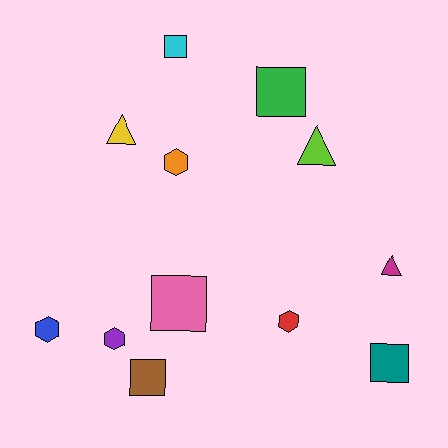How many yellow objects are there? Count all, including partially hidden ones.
There is 1 yellow object.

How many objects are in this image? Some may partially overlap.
There are 12 objects.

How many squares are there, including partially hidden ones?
There are 5 squares.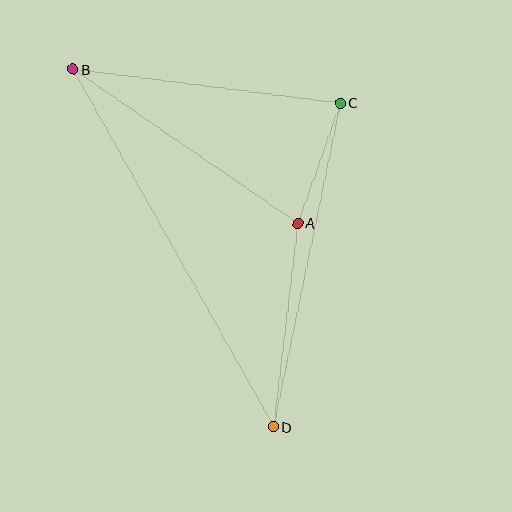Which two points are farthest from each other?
Points B and D are farthest from each other.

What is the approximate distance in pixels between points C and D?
The distance between C and D is approximately 331 pixels.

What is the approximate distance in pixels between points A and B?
The distance between A and B is approximately 272 pixels.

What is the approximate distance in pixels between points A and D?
The distance between A and D is approximately 205 pixels.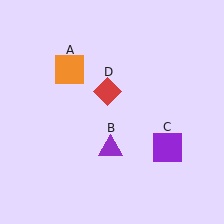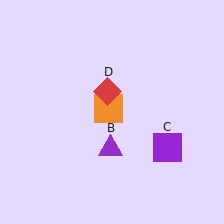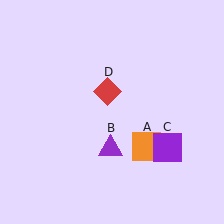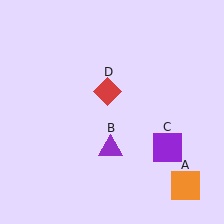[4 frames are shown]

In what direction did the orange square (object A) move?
The orange square (object A) moved down and to the right.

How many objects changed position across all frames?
1 object changed position: orange square (object A).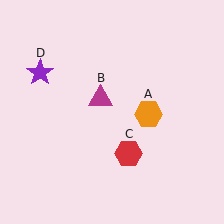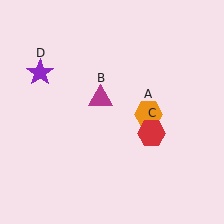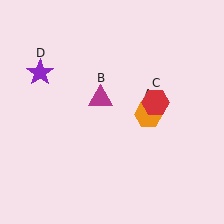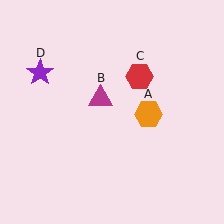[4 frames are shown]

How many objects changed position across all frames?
1 object changed position: red hexagon (object C).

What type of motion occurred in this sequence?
The red hexagon (object C) rotated counterclockwise around the center of the scene.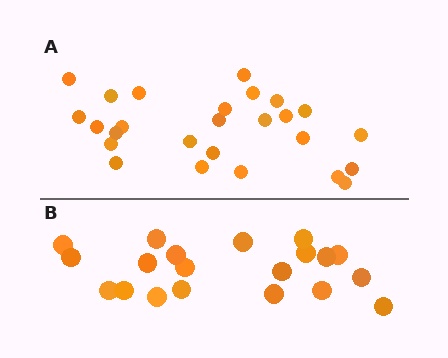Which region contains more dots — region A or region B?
Region A (the top region) has more dots.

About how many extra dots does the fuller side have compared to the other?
Region A has about 6 more dots than region B.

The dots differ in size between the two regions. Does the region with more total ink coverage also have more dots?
No. Region B has more total ink coverage because its dots are larger, but region A actually contains more individual dots. Total area can be misleading — the number of items is what matters here.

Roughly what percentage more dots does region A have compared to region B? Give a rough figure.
About 30% more.